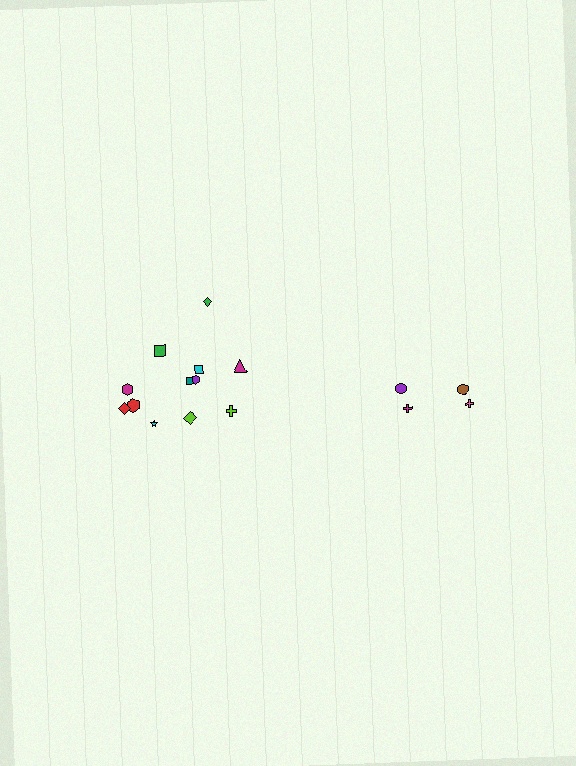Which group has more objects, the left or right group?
The left group.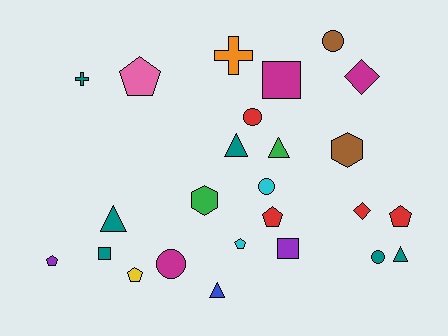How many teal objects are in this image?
There are 6 teal objects.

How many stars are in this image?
There are no stars.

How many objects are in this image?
There are 25 objects.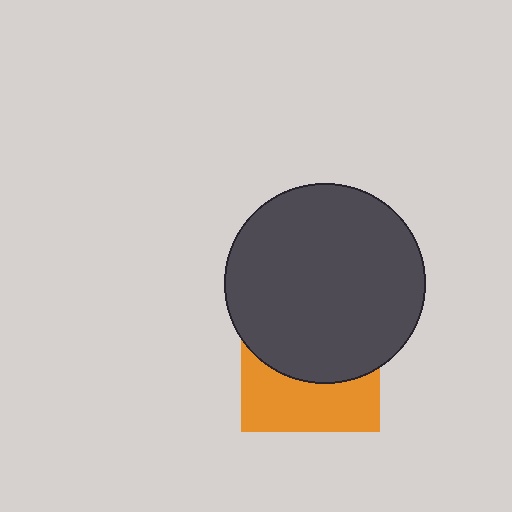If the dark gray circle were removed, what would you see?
You would see the complete orange square.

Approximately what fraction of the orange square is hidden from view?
Roughly 58% of the orange square is hidden behind the dark gray circle.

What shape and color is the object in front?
The object in front is a dark gray circle.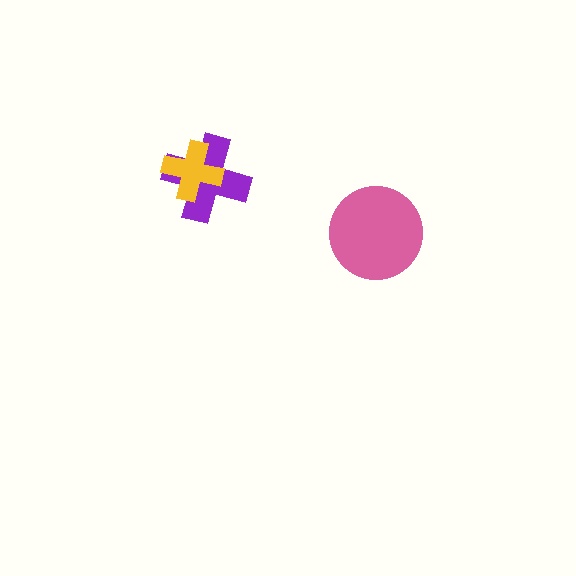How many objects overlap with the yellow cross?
1 object overlaps with the yellow cross.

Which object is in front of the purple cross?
The yellow cross is in front of the purple cross.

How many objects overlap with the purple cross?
1 object overlaps with the purple cross.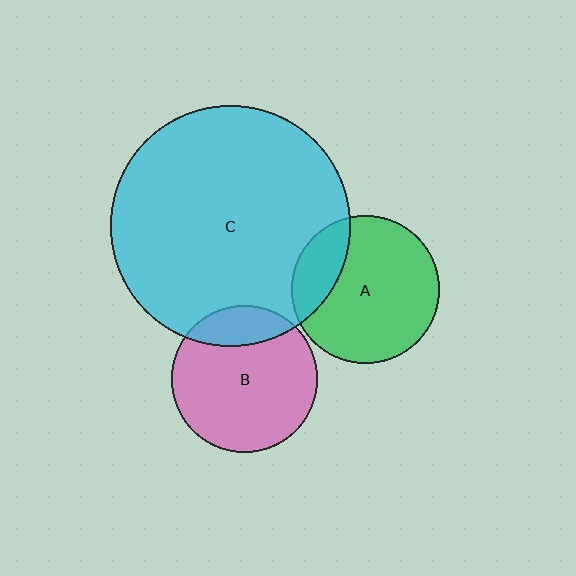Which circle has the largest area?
Circle C (cyan).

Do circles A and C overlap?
Yes.